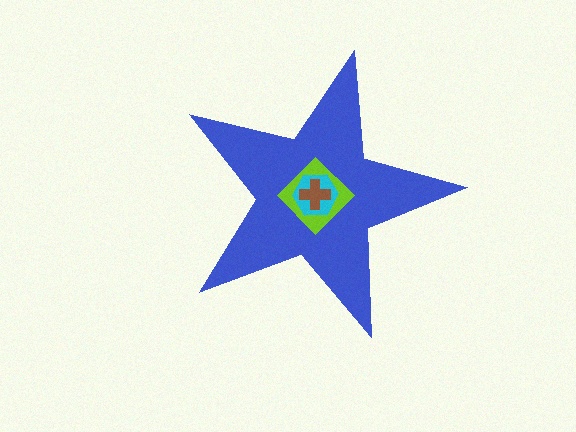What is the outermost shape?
The blue star.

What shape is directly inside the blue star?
The lime diamond.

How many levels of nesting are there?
4.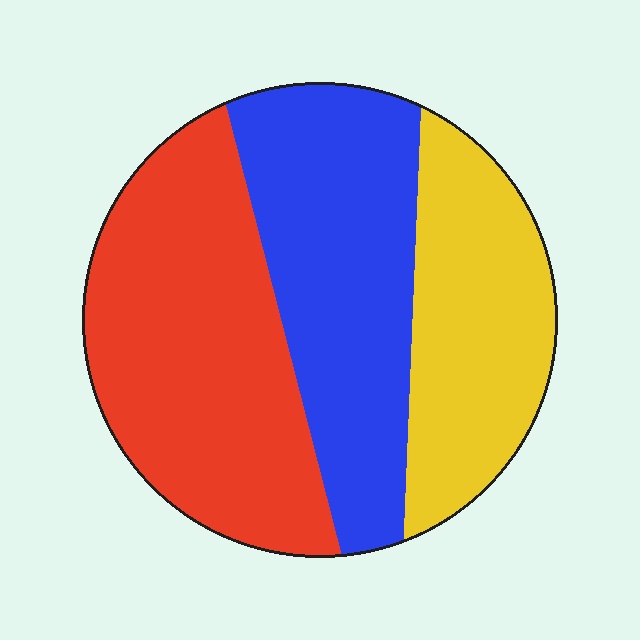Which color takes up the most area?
Red, at roughly 40%.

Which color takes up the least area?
Yellow, at roughly 25%.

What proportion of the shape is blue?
Blue covers around 35% of the shape.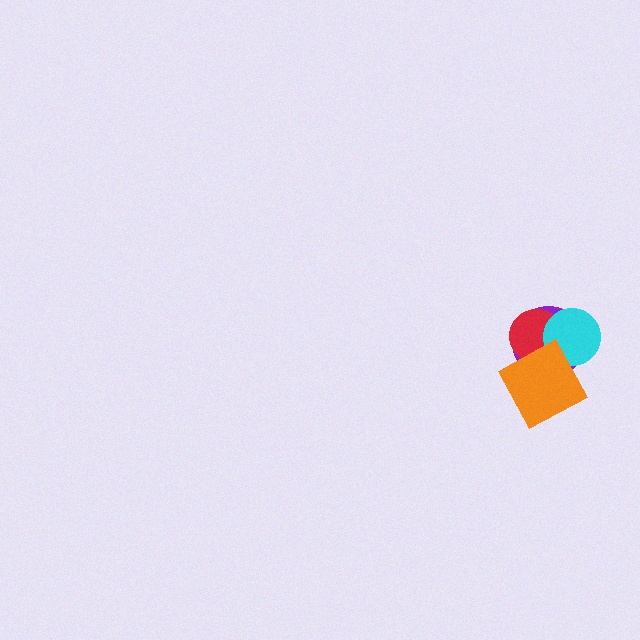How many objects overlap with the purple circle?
3 objects overlap with the purple circle.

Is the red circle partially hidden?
Yes, it is partially covered by another shape.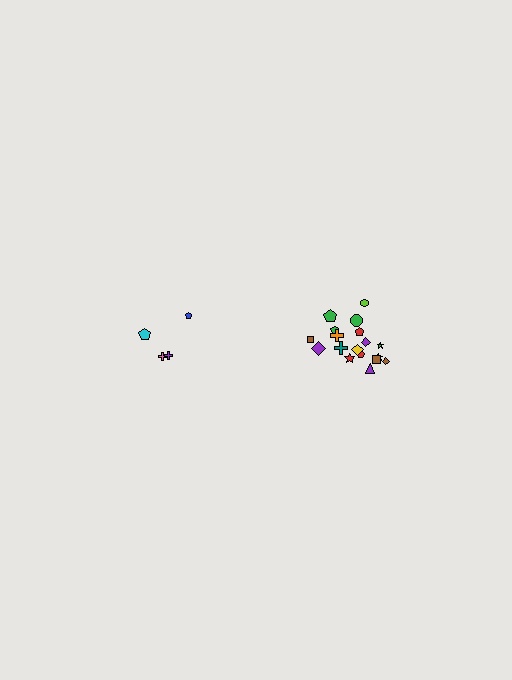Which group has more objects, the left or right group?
The right group.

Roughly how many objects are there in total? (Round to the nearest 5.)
Roughly 20 objects in total.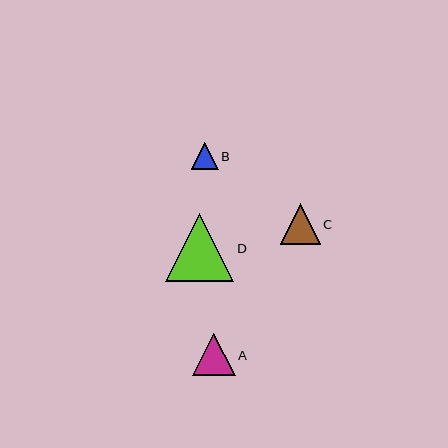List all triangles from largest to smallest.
From largest to smallest: D, A, C, B.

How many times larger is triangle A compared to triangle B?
Triangle A is approximately 1.6 times the size of triangle B.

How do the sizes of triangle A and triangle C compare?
Triangle A and triangle C are approximately the same size.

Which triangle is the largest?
Triangle D is the largest with a size of approximately 68 pixels.